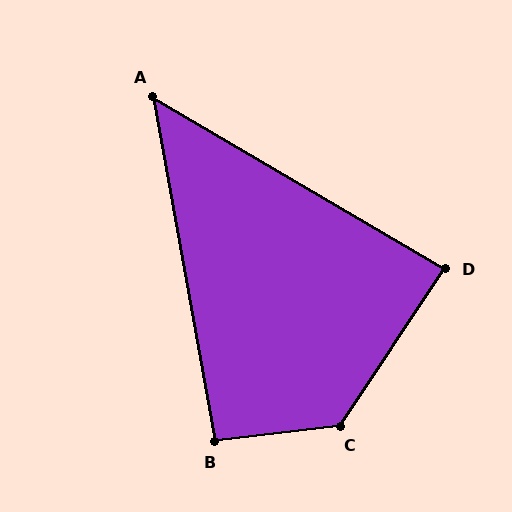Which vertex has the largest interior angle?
C, at approximately 131 degrees.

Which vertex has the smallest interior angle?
A, at approximately 49 degrees.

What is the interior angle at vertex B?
Approximately 93 degrees (approximately right).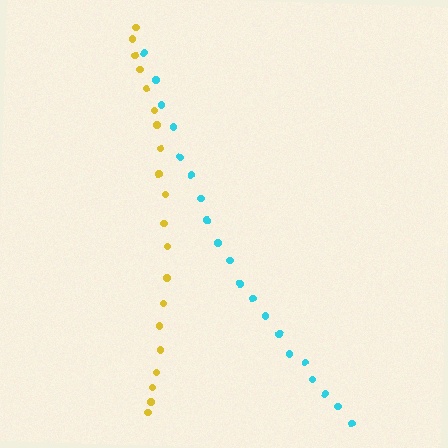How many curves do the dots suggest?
There are 2 distinct paths.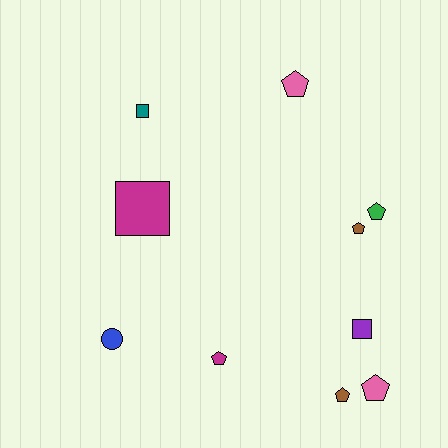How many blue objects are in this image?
There is 1 blue object.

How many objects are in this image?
There are 10 objects.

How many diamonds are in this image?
There are no diamonds.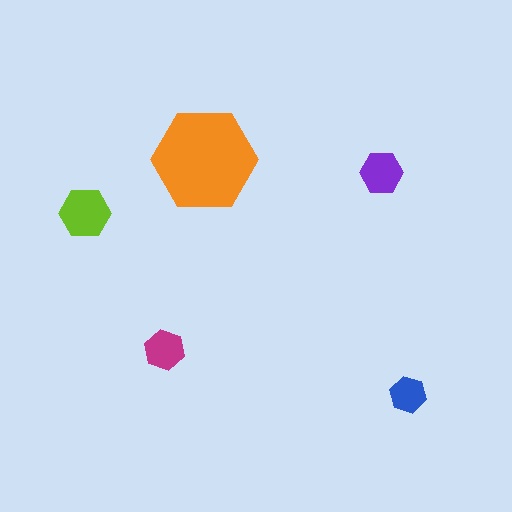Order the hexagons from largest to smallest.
the orange one, the lime one, the purple one, the magenta one, the blue one.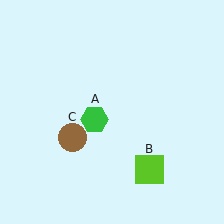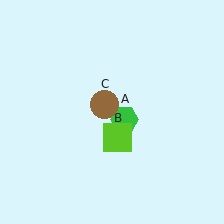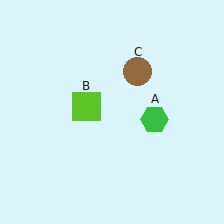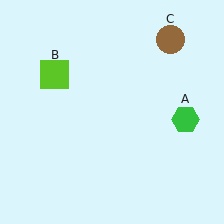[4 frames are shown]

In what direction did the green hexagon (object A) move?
The green hexagon (object A) moved right.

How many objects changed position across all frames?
3 objects changed position: green hexagon (object A), lime square (object B), brown circle (object C).